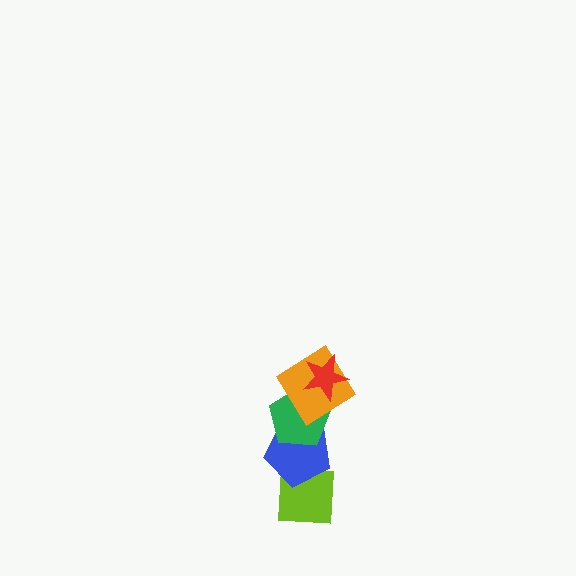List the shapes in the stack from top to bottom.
From top to bottom: the red star, the orange diamond, the green pentagon, the blue pentagon, the lime square.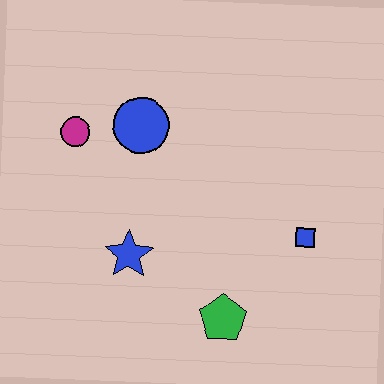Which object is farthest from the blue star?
The blue square is farthest from the blue star.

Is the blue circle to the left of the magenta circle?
No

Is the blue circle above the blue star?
Yes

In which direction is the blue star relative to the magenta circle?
The blue star is below the magenta circle.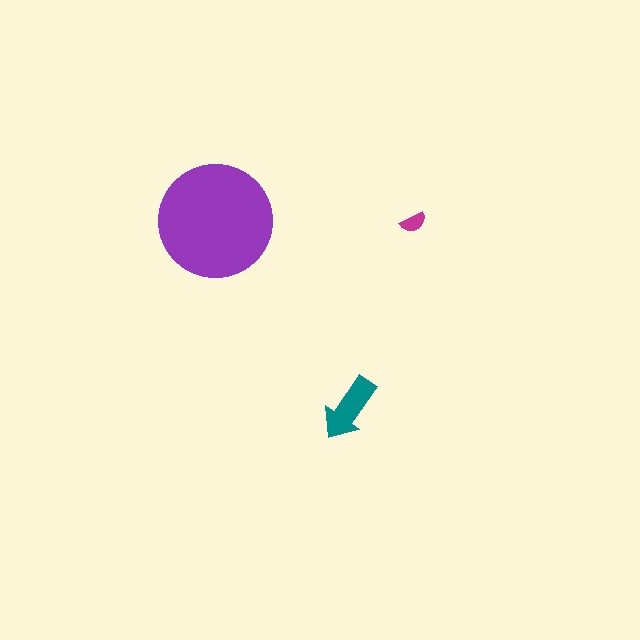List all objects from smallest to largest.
The magenta semicircle, the teal arrow, the purple circle.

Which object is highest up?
The purple circle is topmost.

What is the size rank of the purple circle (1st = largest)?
1st.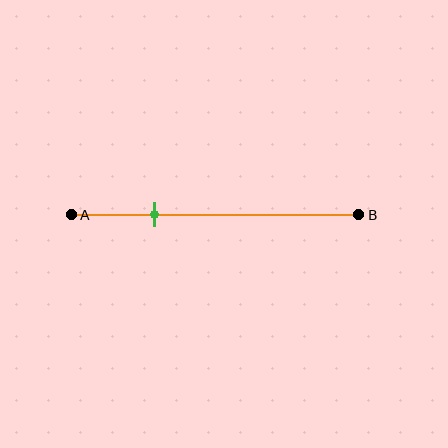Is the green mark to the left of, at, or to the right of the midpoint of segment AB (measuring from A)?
The green mark is to the left of the midpoint of segment AB.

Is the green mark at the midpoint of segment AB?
No, the mark is at about 30% from A, not at the 50% midpoint.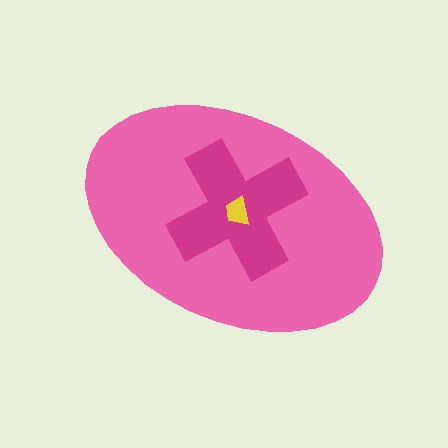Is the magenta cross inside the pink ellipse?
Yes.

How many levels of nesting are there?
3.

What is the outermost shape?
The pink ellipse.